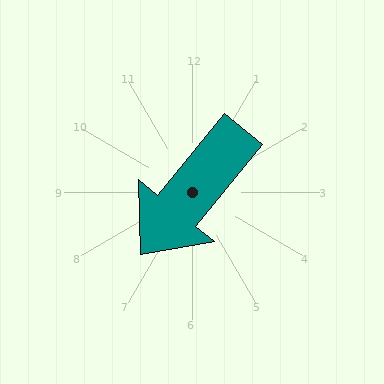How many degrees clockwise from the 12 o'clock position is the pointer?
Approximately 219 degrees.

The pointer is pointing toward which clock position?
Roughly 7 o'clock.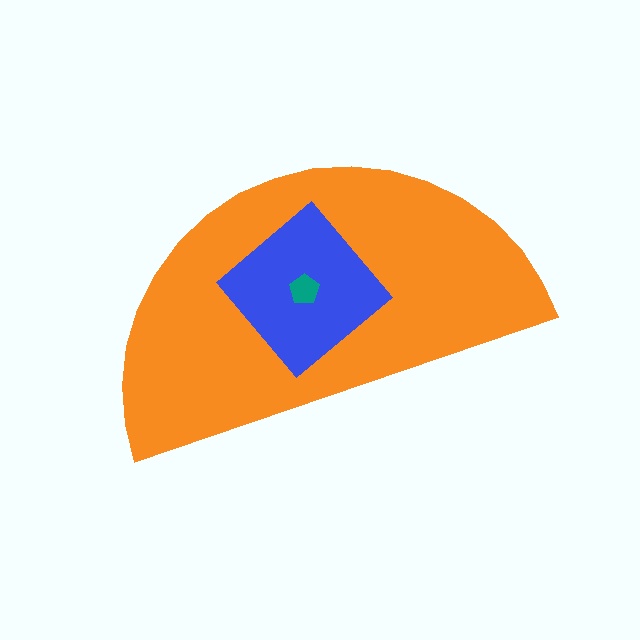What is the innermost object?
The teal pentagon.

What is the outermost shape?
The orange semicircle.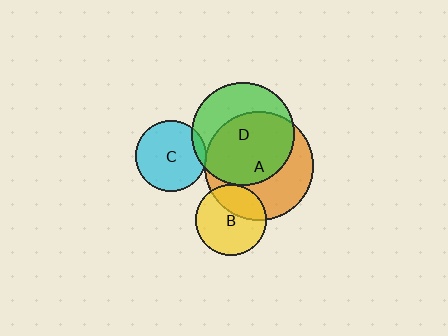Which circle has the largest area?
Circle A (orange).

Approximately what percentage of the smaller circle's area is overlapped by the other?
Approximately 10%.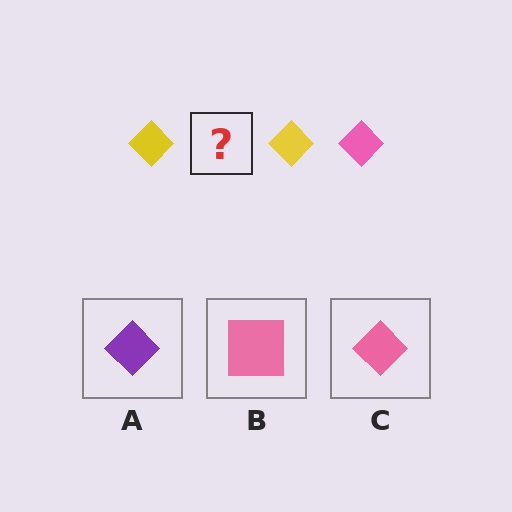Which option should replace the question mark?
Option C.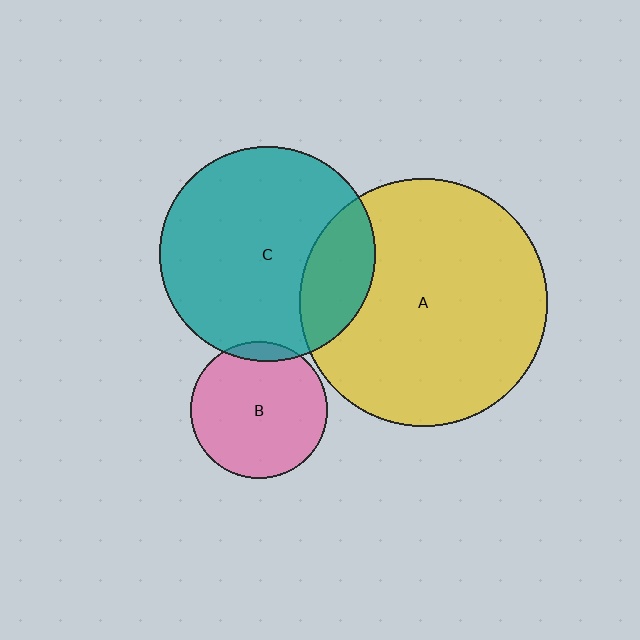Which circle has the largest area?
Circle A (yellow).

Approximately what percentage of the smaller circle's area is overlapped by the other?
Approximately 20%.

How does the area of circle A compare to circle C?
Approximately 1.3 times.